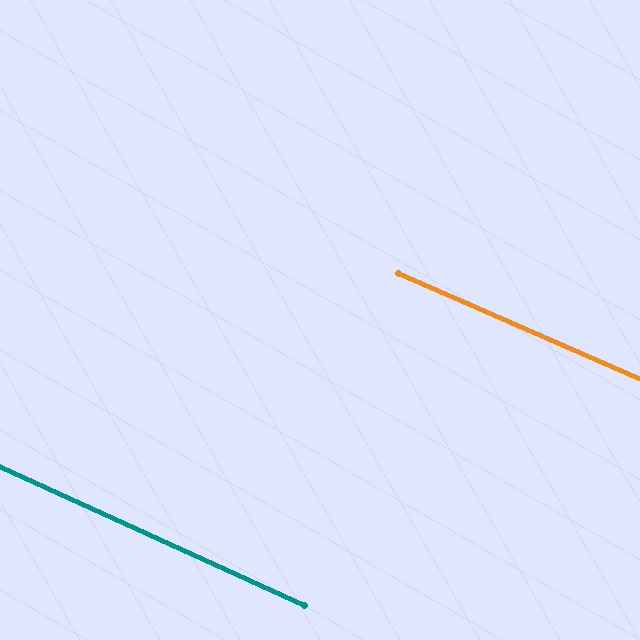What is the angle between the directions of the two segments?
Approximately 1 degree.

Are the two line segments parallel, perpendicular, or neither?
Parallel — their directions differ by only 0.8°.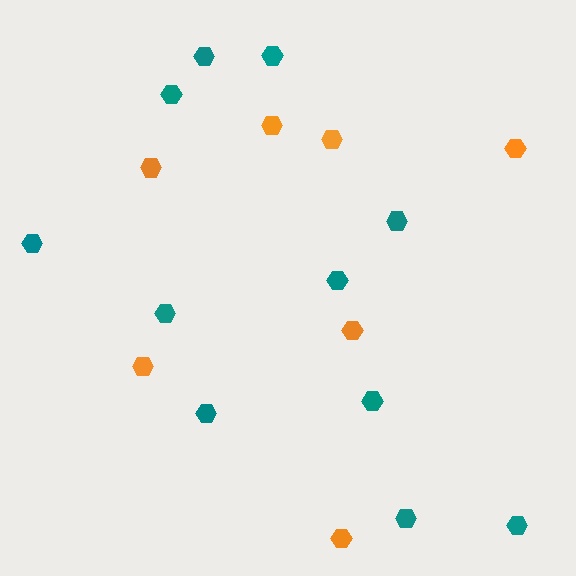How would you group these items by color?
There are 2 groups: one group of orange hexagons (7) and one group of teal hexagons (11).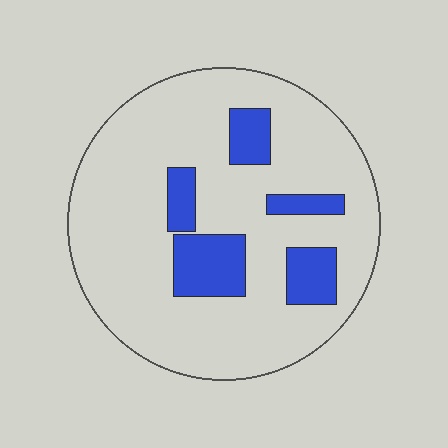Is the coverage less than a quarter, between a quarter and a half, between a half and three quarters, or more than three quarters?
Less than a quarter.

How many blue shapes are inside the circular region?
5.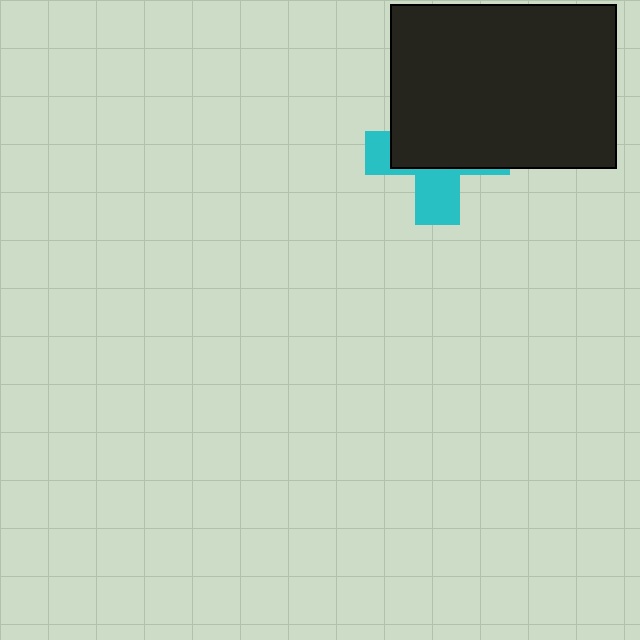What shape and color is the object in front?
The object in front is a black rectangle.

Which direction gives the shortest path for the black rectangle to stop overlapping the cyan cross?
Moving up gives the shortest separation.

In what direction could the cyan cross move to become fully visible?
The cyan cross could move down. That would shift it out from behind the black rectangle entirely.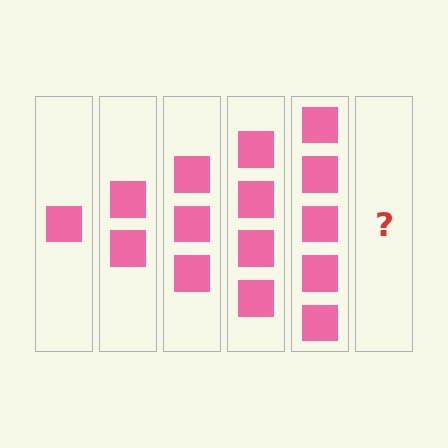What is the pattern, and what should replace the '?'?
The pattern is that each step adds one more square. The '?' should be 6 squares.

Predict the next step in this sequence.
The next step is 6 squares.